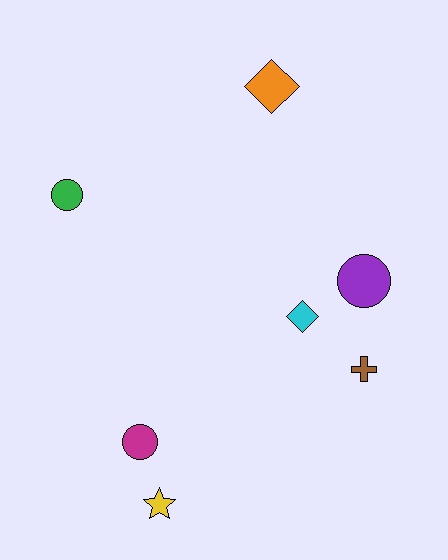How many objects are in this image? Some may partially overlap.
There are 7 objects.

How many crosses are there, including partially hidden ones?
There is 1 cross.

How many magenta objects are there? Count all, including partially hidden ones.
There is 1 magenta object.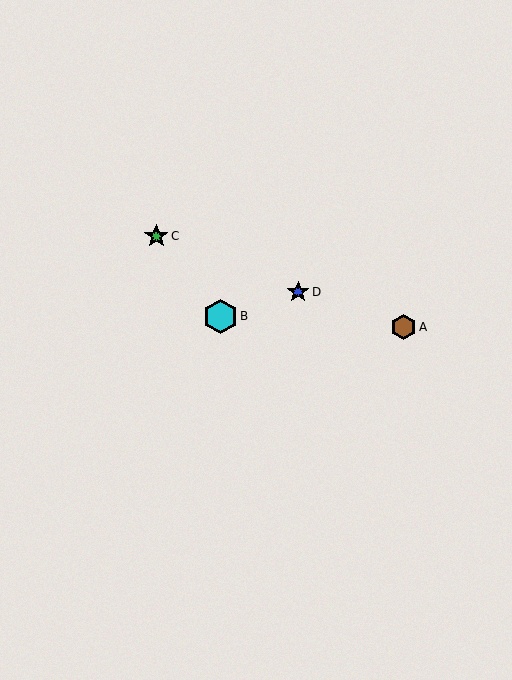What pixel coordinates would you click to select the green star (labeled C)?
Click at (156, 236) to select the green star C.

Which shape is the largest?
The cyan hexagon (labeled B) is the largest.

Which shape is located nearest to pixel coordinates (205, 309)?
The cyan hexagon (labeled B) at (220, 316) is nearest to that location.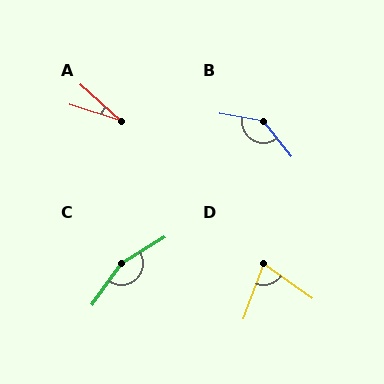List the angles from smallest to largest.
A (24°), D (75°), B (137°), C (157°).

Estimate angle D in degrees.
Approximately 75 degrees.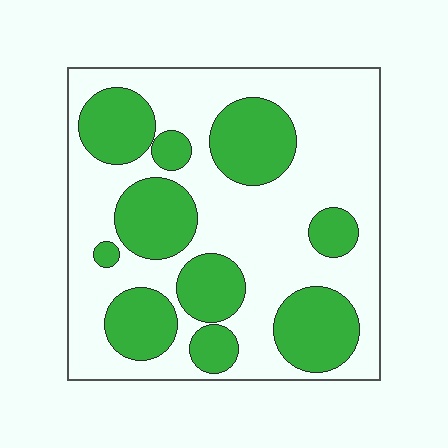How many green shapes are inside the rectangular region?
10.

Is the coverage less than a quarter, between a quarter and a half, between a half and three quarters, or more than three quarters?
Between a quarter and a half.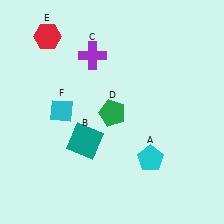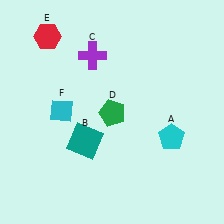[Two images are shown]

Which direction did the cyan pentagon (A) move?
The cyan pentagon (A) moved up.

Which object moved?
The cyan pentagon (A) moved up.